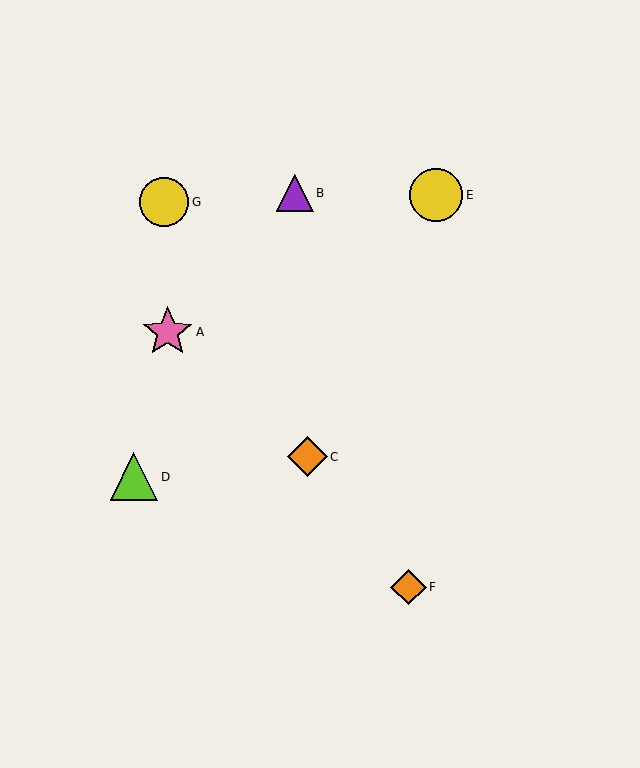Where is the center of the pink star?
The center of the pink star is at (168, 332).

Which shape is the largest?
The yellow circle (labeled E) is the largest.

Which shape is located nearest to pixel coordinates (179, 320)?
The pink star (labeled A) at (168, 332) is nearest to that location.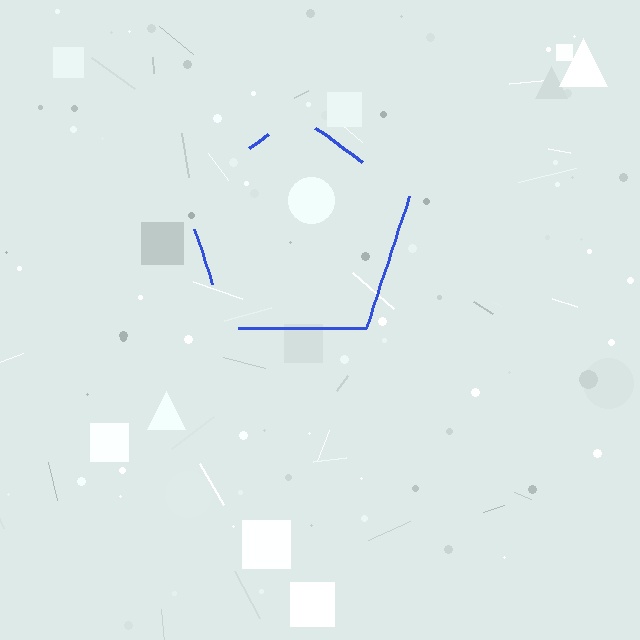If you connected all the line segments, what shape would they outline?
They would outline a pentagon.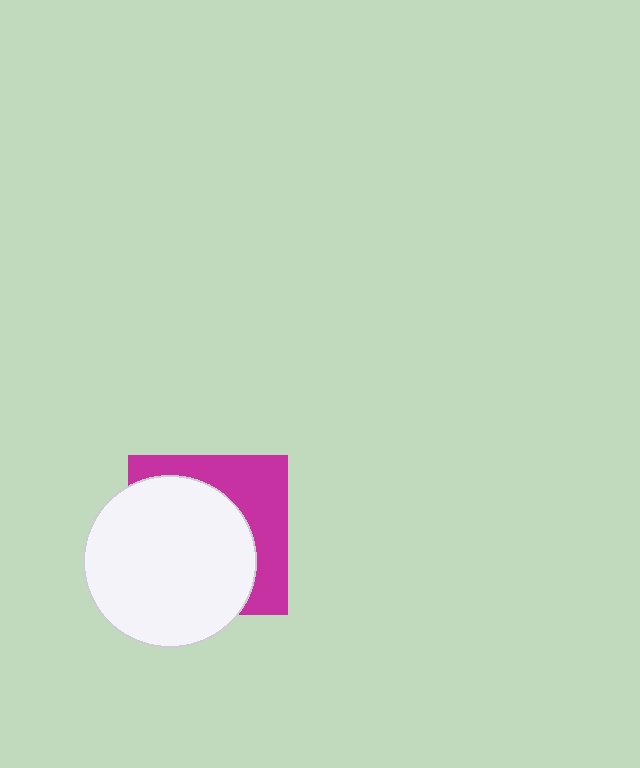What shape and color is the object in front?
The object in front is a white circle.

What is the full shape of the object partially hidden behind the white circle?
The partially hidden object is a magenta square.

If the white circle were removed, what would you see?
You would see the complete magenta square.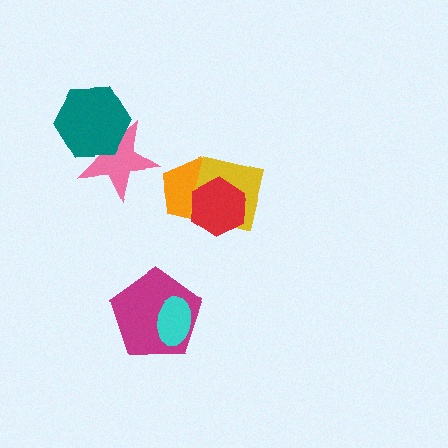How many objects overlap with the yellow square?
2 objects overlap with the yellow square.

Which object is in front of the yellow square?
The red hexagon is in front of the yellow square.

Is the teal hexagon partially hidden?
No, no other shape covers it.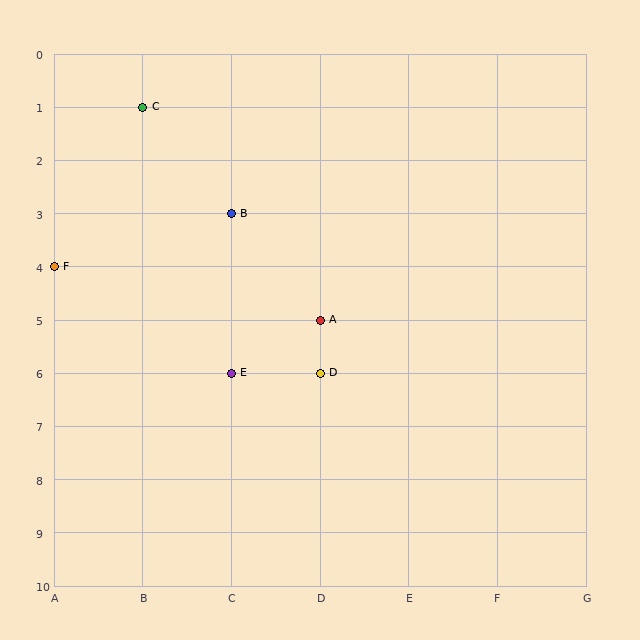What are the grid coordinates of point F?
Point F is at grid coordinates (A, 4).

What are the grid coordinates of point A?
Point A is at grid coordinates (D, 5).